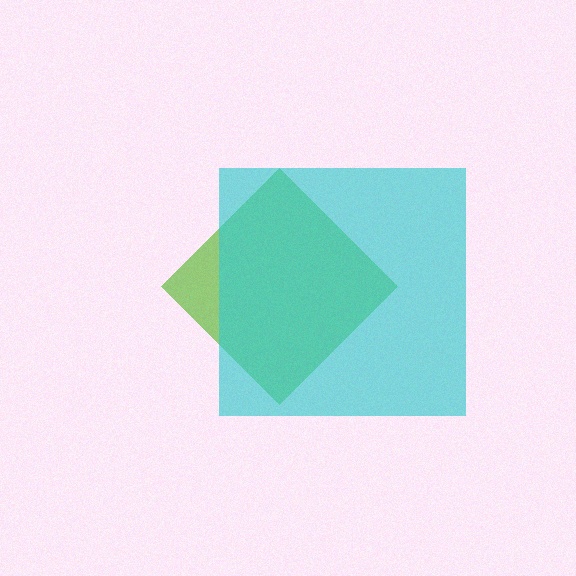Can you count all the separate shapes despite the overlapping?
Yes, there are 2 separate shapes.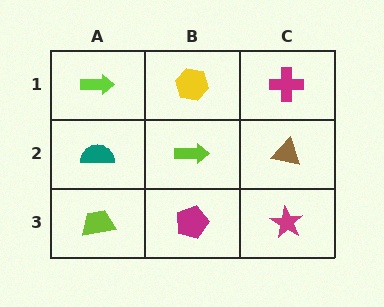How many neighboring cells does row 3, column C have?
2.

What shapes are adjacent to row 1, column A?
A teal semicircle (row 2, column A), a yellow hexagon (row 1, column B).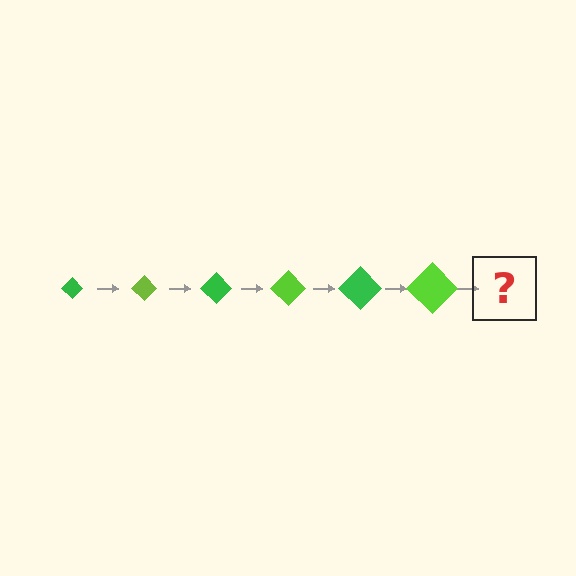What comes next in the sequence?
The next element should be a green diamond, larger than the previous one.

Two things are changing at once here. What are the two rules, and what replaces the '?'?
The two rules are that the diamond grows larger each step and the color cycles through green and lime. The '?' should be a green diamond, larger than the previous one.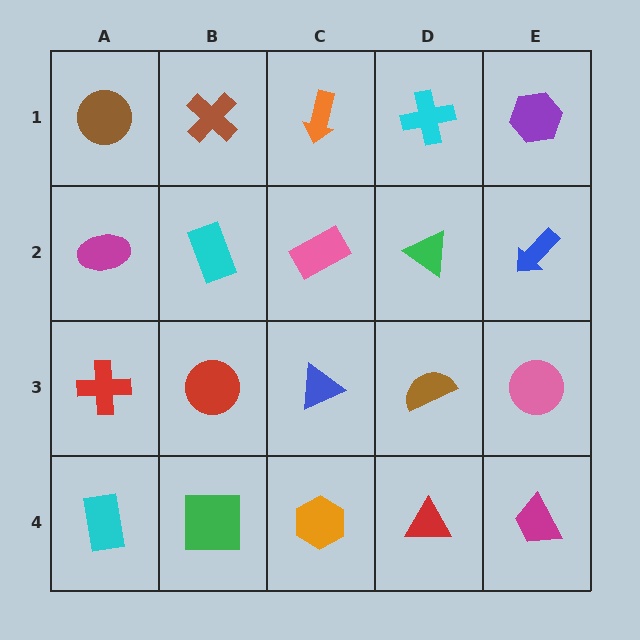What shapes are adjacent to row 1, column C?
A pink rectangle (row 2, column C), a brown cross (row 1, column B), a cyan cross (row 1, column D).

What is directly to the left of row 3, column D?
A blue triangle.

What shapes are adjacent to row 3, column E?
A blue arrow (row 2, column E), a magenta trapezoid (row 4, column E), a brown semicircle (row 3, column D).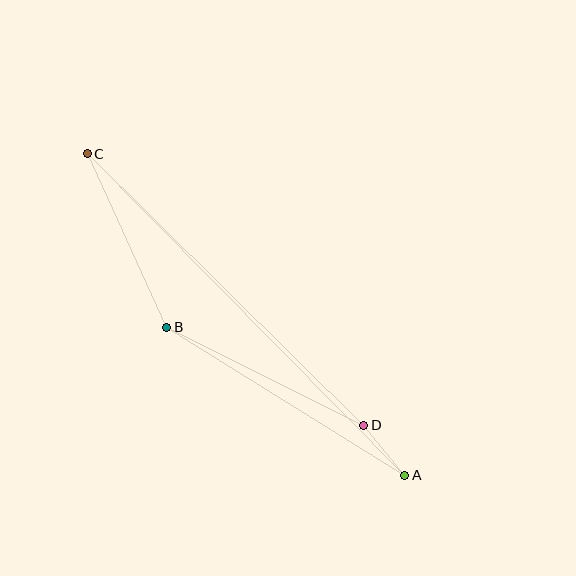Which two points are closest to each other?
Points A and D are closest to each other.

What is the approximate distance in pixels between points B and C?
The distance between B and C is approximately 191 pixels.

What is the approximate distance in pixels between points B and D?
The distance between B and D is approximately 220 pixels.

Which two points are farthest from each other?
Points A and C are farthest from each other.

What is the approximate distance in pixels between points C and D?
The distance between C and D is approximately 388 pixels.